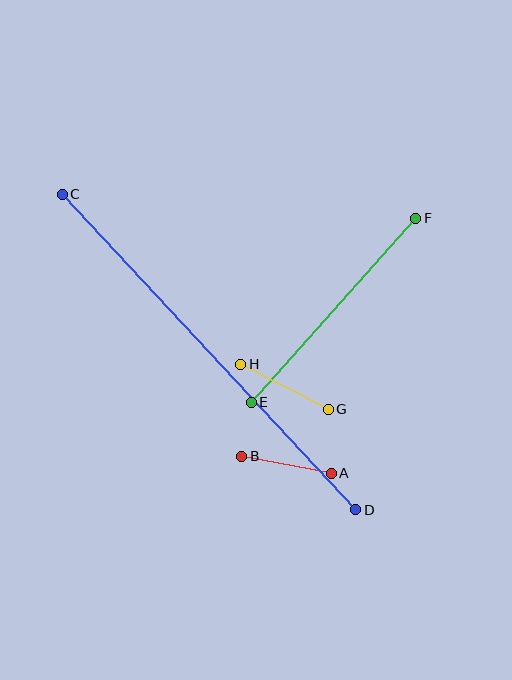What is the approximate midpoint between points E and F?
The midpoint is at approximately (334, 310) pixels.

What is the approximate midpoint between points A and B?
The midpoint is at approximately (286, 465) pixels.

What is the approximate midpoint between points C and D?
The midpoint is at approximately (209, 352) pixels.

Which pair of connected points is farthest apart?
Points C and D are farthest apart.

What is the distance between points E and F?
The distance is approximately 247 pixels.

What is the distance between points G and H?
The distance is approximately 99 pixels.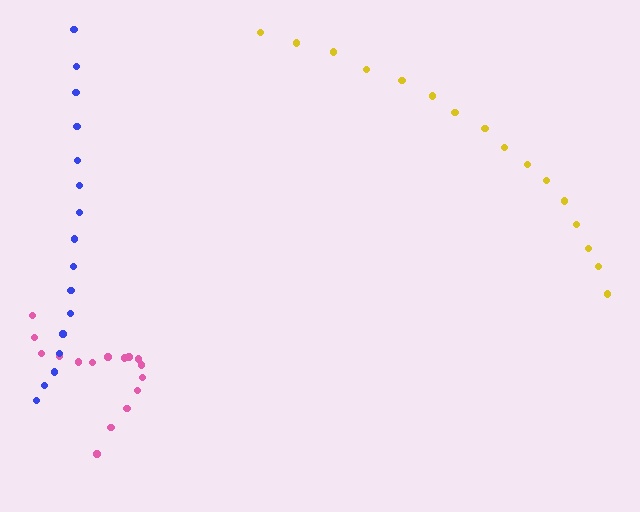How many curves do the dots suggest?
There are 3 distinct paths.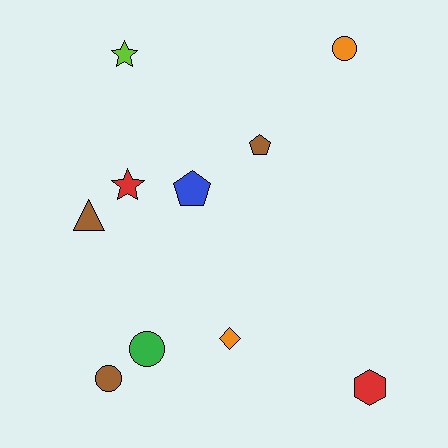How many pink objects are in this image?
There are no pink objects.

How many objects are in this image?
There are 10 objects.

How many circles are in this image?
There are 3 circles.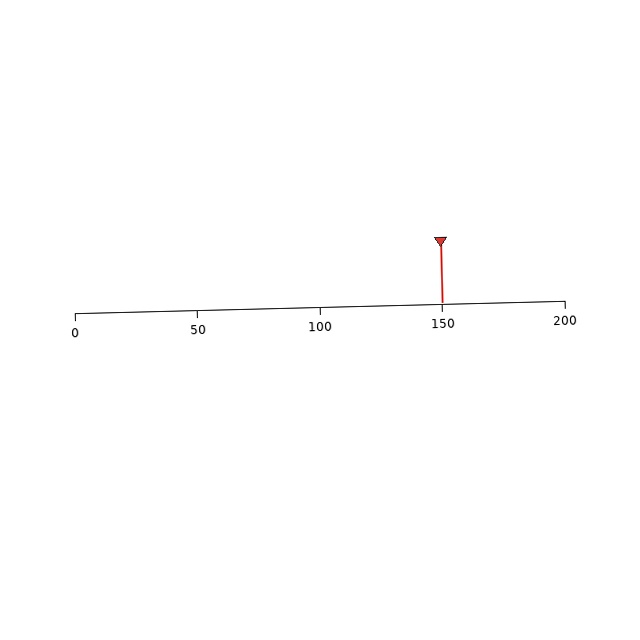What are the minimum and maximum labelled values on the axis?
The axis runs from 0 to 200.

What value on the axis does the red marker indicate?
The marker indicates approximately 150.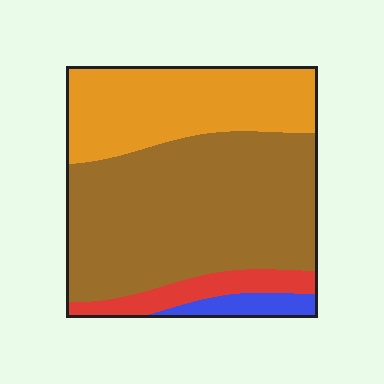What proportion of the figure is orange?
Orange covers 30% of the figure.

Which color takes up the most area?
Brown, at roughly 55%.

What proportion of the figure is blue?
Blue takes up less than a quarter of the figure.